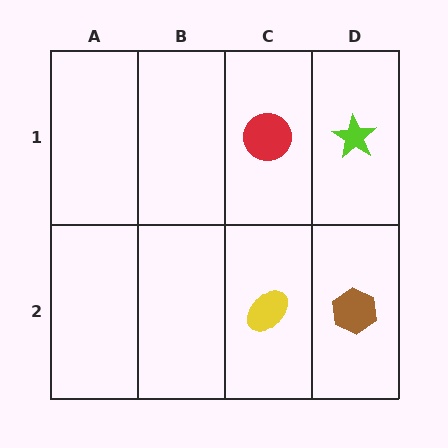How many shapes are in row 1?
2 shapes.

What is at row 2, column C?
A yellow ellipse.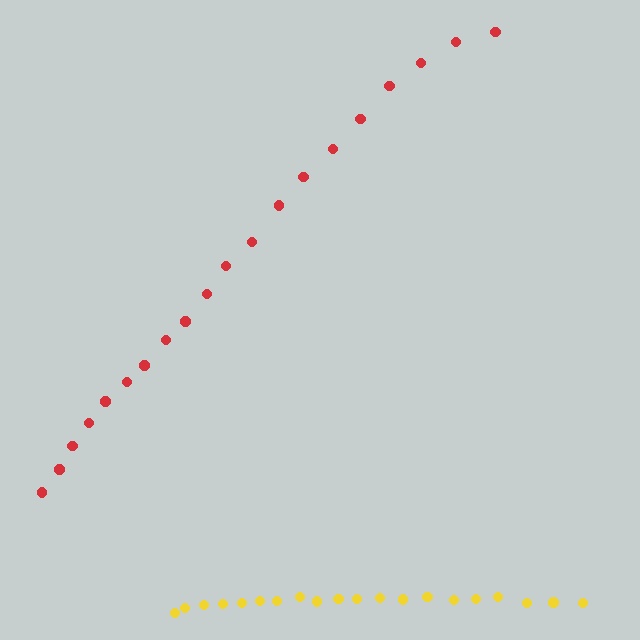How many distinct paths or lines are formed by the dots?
There are 2 distinct paths.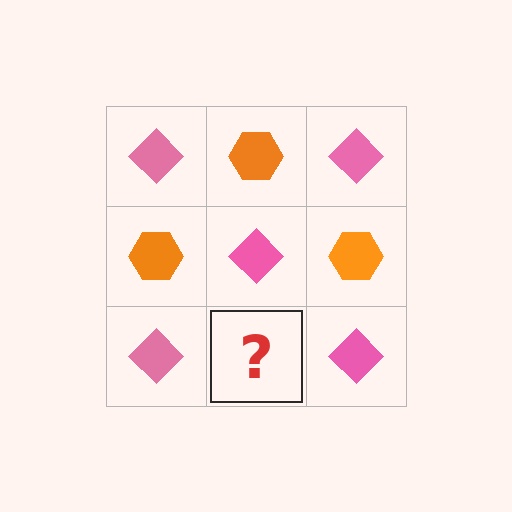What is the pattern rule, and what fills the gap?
The rule is that it alternates pink diamond and orange hexagon in a checkerboard pattern. The gap should be filled with an orange hexagon.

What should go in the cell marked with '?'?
The missing cell should contain an orange hexagon.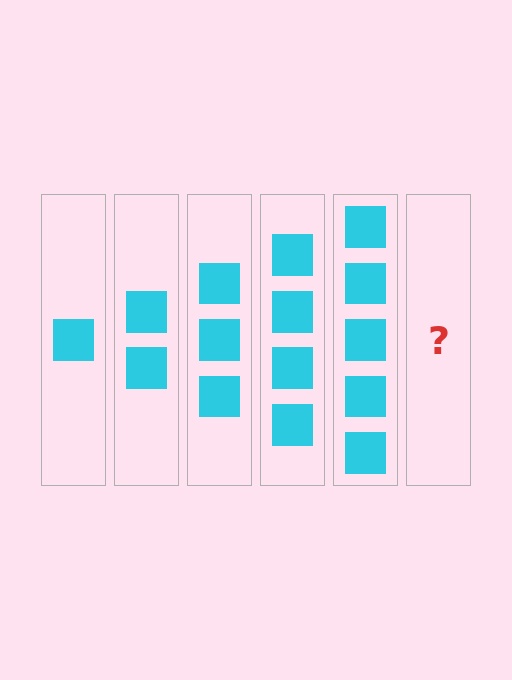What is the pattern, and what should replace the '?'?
The pattern is that each step adds one more square. The '?' should be 6 squares.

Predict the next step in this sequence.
The next step is 6 squares.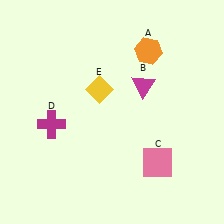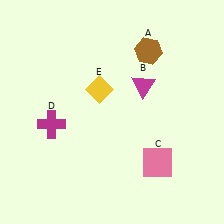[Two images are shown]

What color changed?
The hexagon (A) changed from orange in Image 1 to brown in Image 2.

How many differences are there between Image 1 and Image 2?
There is 1 difference between the two images.